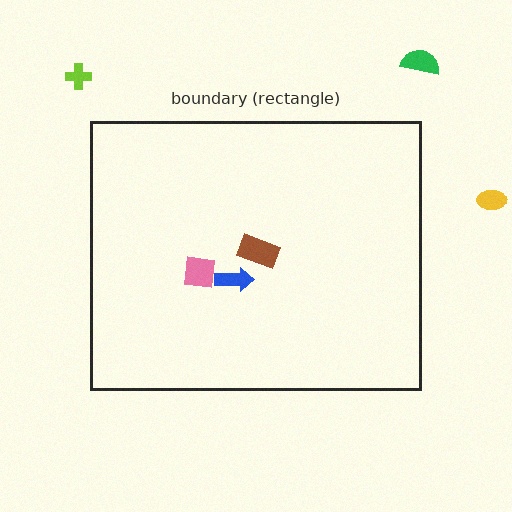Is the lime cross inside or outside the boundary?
Outside.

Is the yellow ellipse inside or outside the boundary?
Outside.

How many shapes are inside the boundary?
3 inside, 3 outside.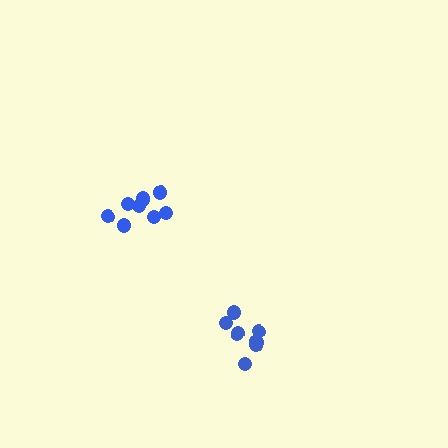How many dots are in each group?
Group 1: 7 dots, Group 2: 9 dots (16 total).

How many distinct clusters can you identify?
There are 2 distinct clusters.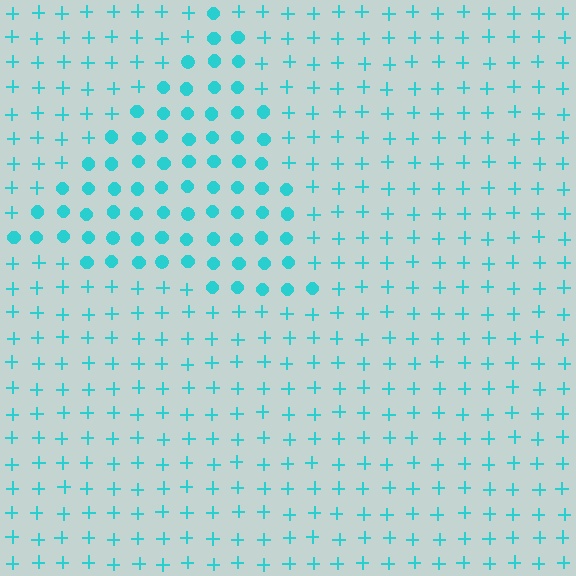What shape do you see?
I see a triangle.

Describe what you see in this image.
The image is filled with small cyan elements arranged in a uniform grid. A triangle-shaped region contains circles, while the surrounding area contains plus signs. The boundary is defined purely by the change in element shape.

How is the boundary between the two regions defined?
The boundary is defined by a change in element shape: circles inside vs. plus signs outside. All elements share the same color and spacing.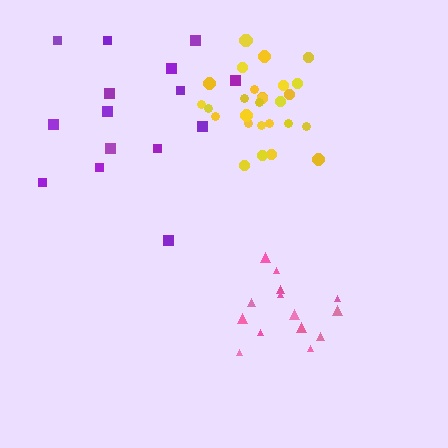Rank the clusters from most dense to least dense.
yellow, pink, purple.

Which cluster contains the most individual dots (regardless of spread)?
Yellow (28).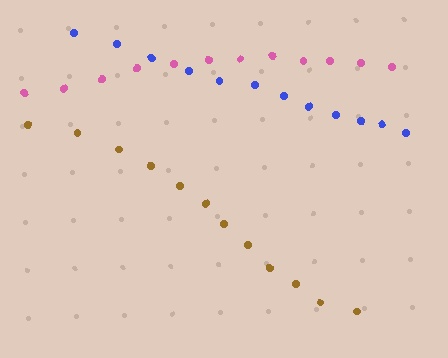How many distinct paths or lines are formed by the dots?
There are 3 distinct paths.